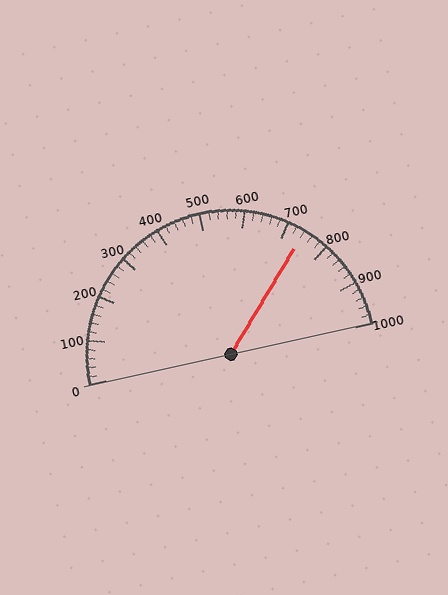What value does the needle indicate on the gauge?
The needle indicates approximately 740.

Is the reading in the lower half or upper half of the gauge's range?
The reading is in the upper half of the range (0 to 1000).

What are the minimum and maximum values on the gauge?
The gauge ranges from 0 to 1000.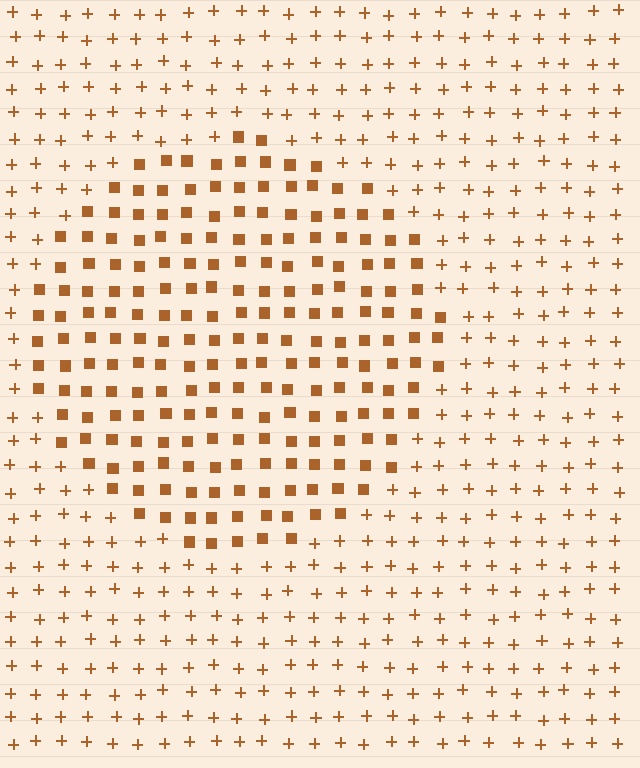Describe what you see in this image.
The image is filled with small brown elements arranged in a uniform grid. A circle-shaped region contains squares, while the surrounding area contains plus signs. The boundary is defined purely by the change in element shape.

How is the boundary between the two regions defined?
The boundary is defined by a change in element shape: squares inside vs. plus signs outside. All elements share the same color and spacing.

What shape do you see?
I see a circle.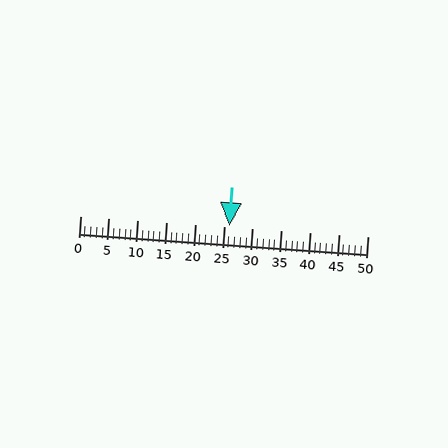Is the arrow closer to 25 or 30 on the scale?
The arrow is closer to 25.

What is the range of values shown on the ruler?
The ruler shows values from 0 to 50.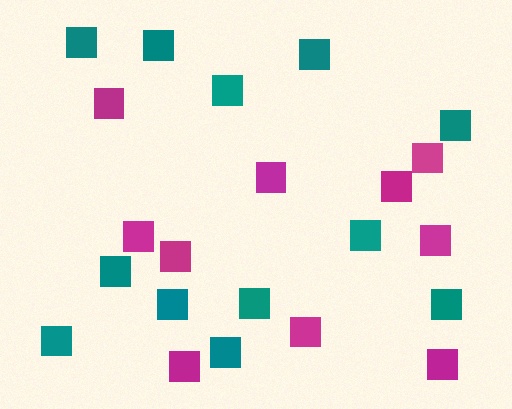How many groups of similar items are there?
There are 2 groups: one group of teal squares (12) and one group of magenta squares (10).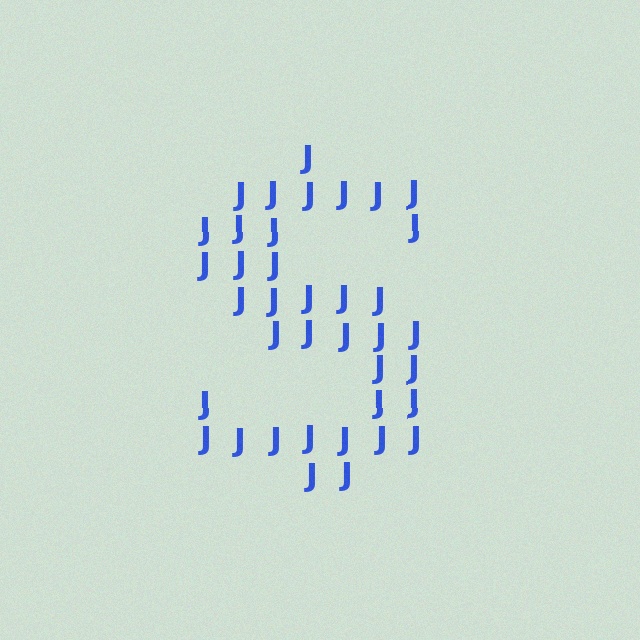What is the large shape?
The large shape is the letter S.